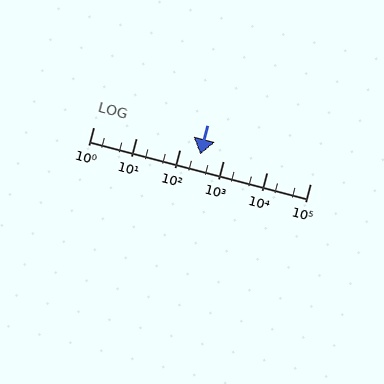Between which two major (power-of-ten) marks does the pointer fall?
The pointer is between 100 and 1000.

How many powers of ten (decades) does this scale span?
The scale spans 5 decades, from 1 to 100000.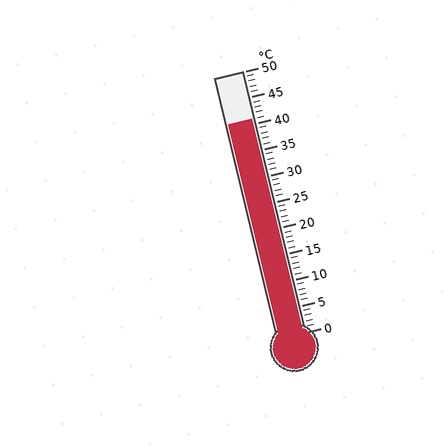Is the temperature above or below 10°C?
The temperature is above 10°C.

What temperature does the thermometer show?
The thermometer shows approximately 41°C.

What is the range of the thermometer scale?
The thermometer scale ranges from 0°C to 50°C.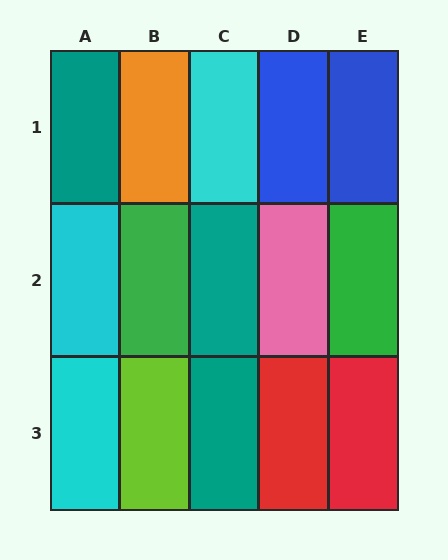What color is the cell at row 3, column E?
Red.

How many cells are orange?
1 cell is orange.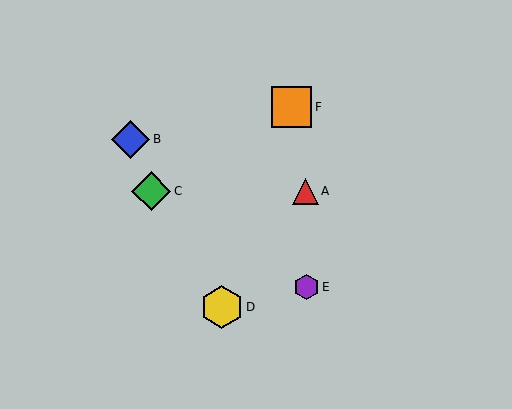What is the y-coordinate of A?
Object A is at y≈191.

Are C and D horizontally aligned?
No, C is at y≈191 and D is at y≈307.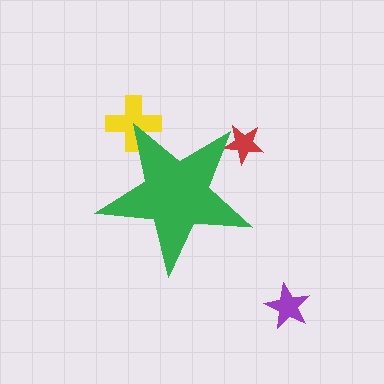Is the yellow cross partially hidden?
Yes, the yellow cross is partially hidden behind the green star.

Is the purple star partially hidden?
No, the purple star is fully visible.